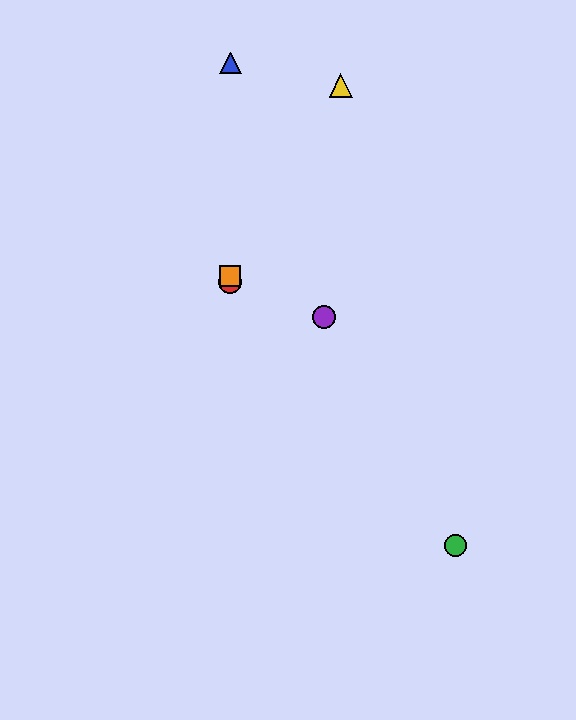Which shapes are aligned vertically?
The red circle, the blue triangle, the orange square are aligned vertically.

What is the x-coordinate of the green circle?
The green circle is at x≈456.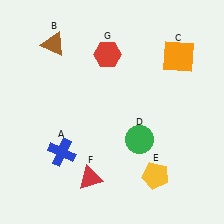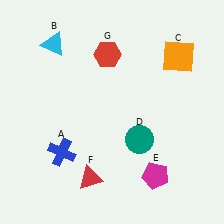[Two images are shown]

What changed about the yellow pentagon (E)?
In Image 1, E is yellow. In Image 2, it changed to magenta.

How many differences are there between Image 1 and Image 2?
There are 3 differences between the two images.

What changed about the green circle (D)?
In Image 1, D is green. In Image 2, it changed to teal.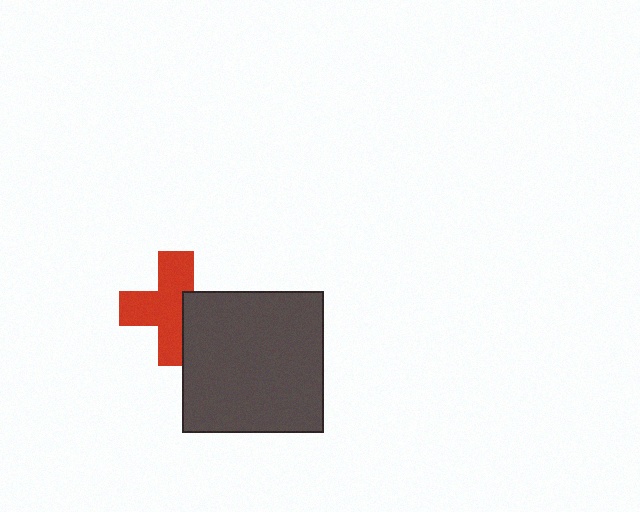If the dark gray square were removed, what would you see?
You would see the complete red cross.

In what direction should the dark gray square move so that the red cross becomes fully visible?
The dark gray square should move right. That is the shortest direction to clear the overlap and leave the red cross fully visible.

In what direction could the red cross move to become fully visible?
The red cross could move left. That would shift it out from behind the dark gray square entirely.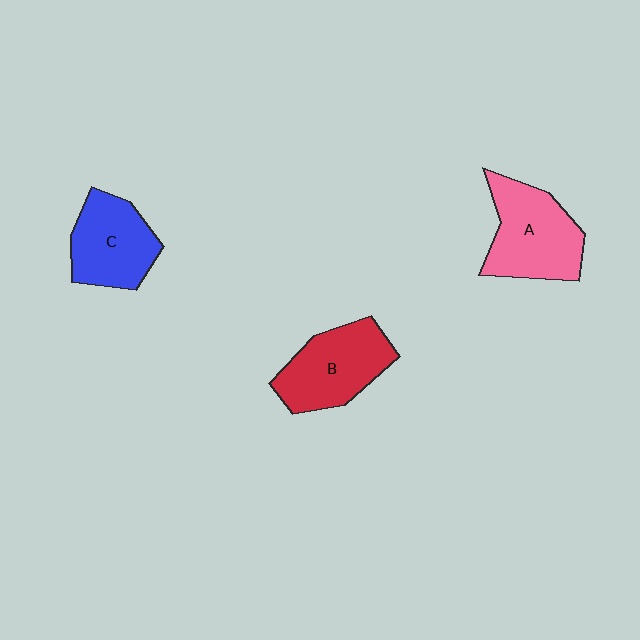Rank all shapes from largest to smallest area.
From largest to smallest: A (pink), B (red), C (blue).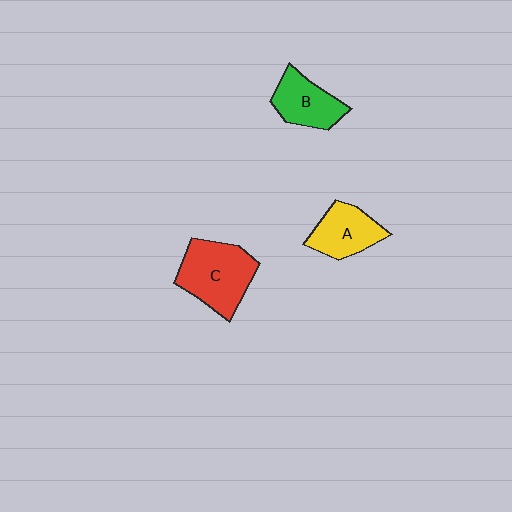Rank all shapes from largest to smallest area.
From largest to smallest: C (red), B (green), A (yellow).